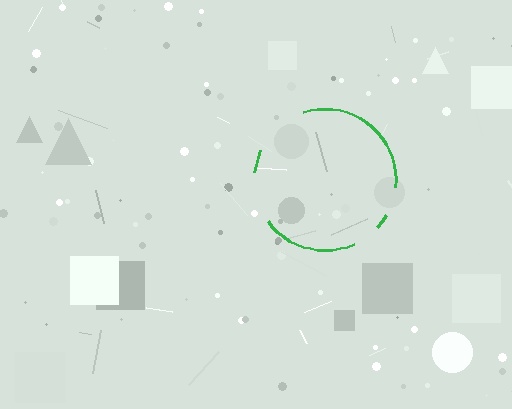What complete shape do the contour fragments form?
The contour fragments form a circle.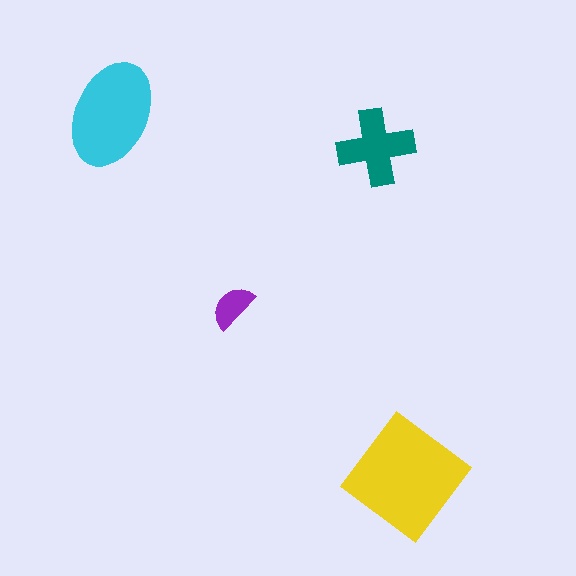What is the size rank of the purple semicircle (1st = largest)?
4th.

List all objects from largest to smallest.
The yellow diamond, the cyan ellipse, the teal cross, the purple semicircle.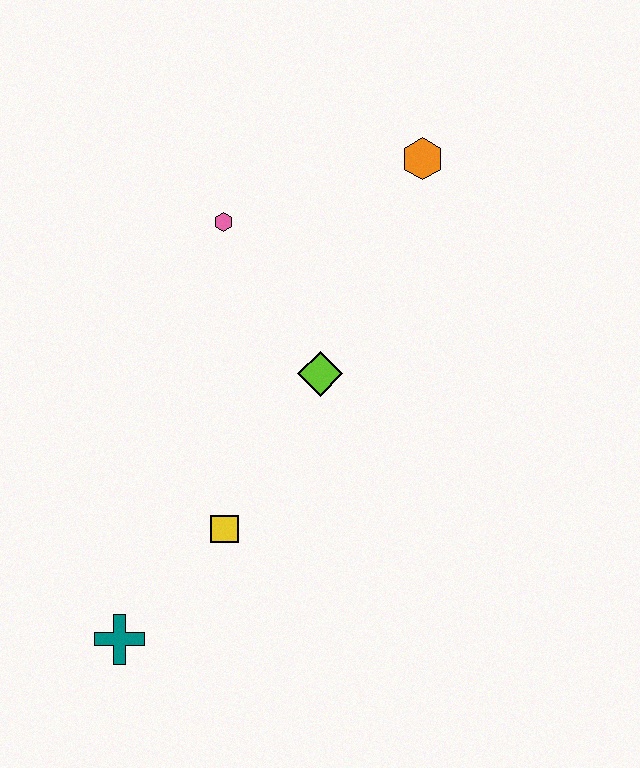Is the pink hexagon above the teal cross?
Yes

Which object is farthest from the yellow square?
The orange hexagon is farthest from the yellow square.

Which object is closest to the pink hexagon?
The lime diamond is closest to the pink hexagon.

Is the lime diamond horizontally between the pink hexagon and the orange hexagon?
Yes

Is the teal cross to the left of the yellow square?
Yes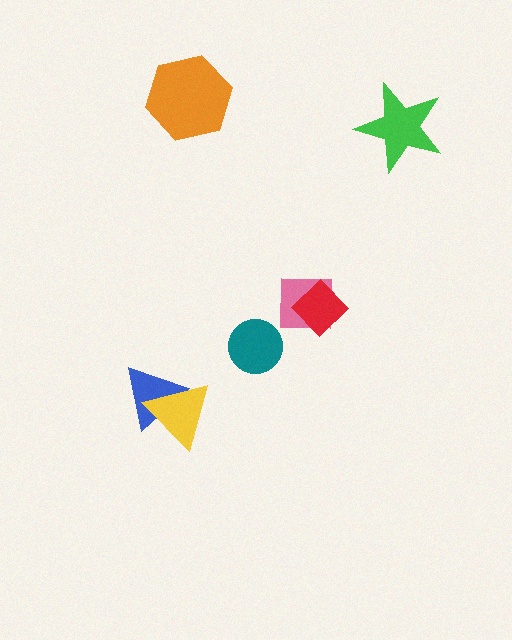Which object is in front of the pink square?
The red diamond is in front of the pink square.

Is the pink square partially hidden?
Yes, it is partially covered by another shape.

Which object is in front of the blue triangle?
The yellow triangle is in front of the blue triangle.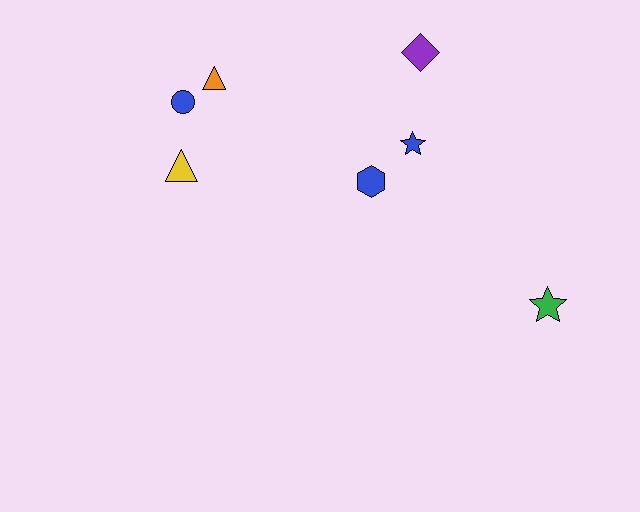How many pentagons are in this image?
There are no pentagons.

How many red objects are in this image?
There are no red objects.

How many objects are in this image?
There are 7 objects.